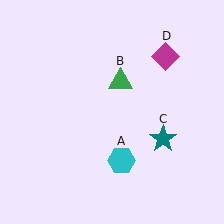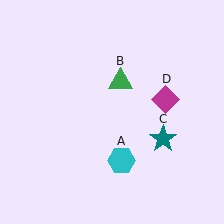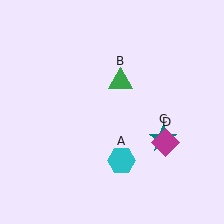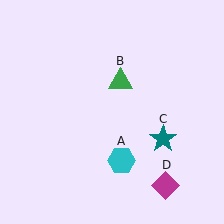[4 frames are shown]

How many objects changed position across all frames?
1 object changed position: magenta diamond (object D).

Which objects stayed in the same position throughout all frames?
Cyan hexagon (object A) and green triangle (object B) and teal star (object C) remained stationary.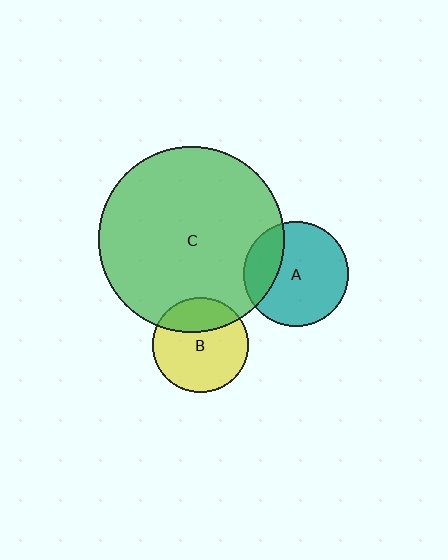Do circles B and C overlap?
Yes.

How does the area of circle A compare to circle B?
Approximately 1.2 times.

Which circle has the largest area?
Circle C (green).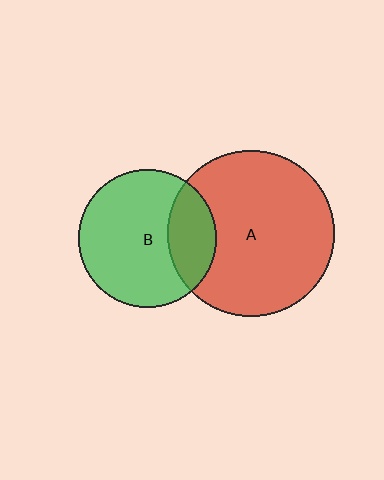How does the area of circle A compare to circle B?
Approximately 1.5 times.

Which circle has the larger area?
Circle A (red).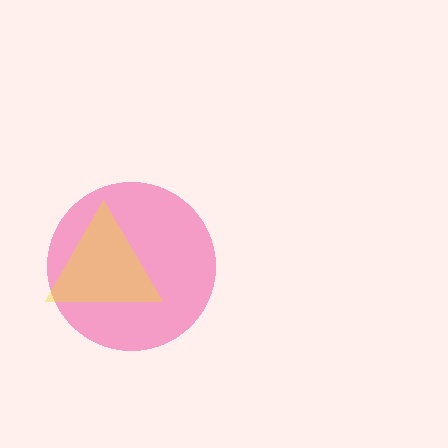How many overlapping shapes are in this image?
There are 2 overlapping shapes in the image.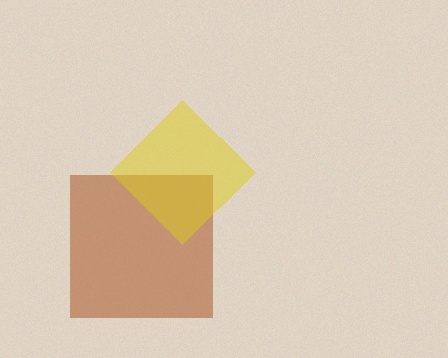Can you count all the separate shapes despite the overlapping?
Yes, there are 2 separate shapes.